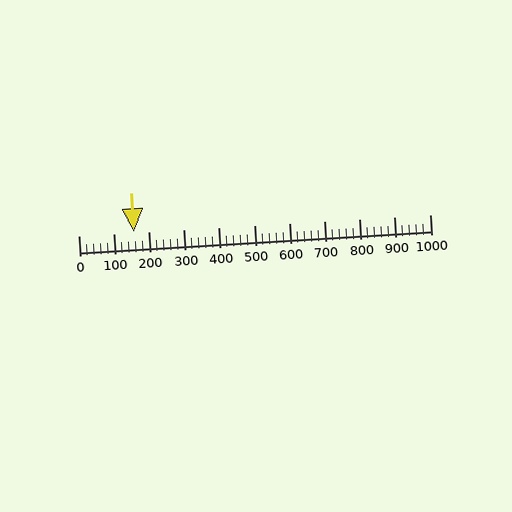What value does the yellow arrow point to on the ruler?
The yellow arrow points to approximately 158.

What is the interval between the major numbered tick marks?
The major tick marks are spaced 100 units apart.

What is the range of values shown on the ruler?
The ruler shows values from 0 to 1000.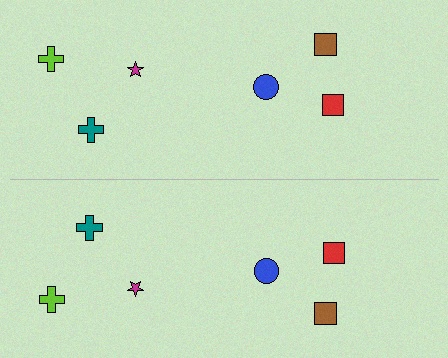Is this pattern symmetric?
Yes, this pattern has bilateral (reflection) symmetry.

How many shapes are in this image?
There are 12 shapes in this image.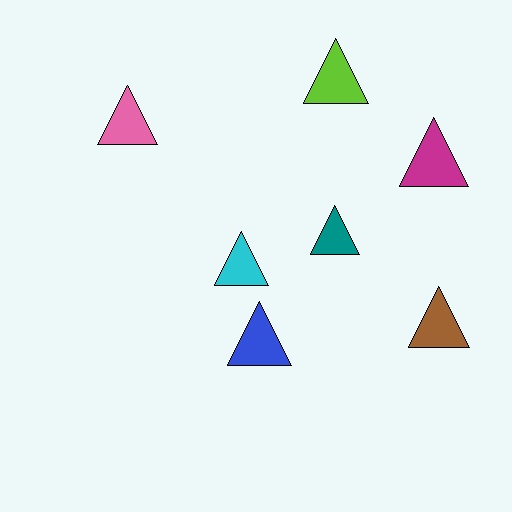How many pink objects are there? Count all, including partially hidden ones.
There is 1 pink object.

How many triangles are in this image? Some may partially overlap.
There are 7 triangles.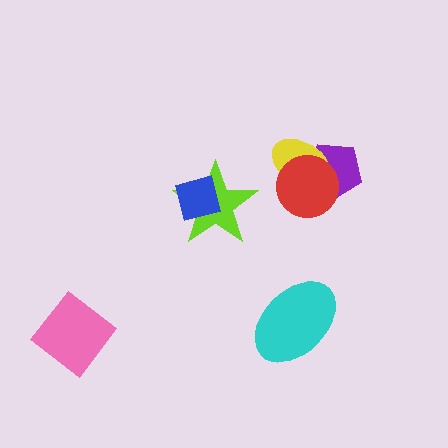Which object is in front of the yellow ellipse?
The red circle is in front of the yellow ellipse.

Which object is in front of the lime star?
The blue square is in front of the lime star.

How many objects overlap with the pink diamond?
0 objects overlap with the pink diamond.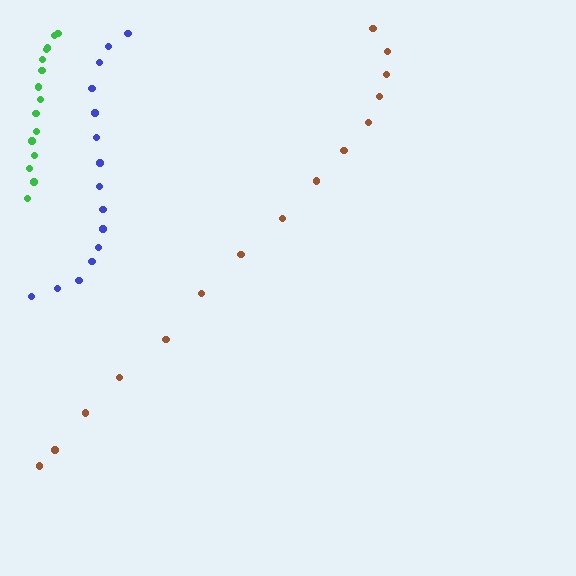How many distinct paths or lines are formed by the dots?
There are 3 distinct paths.